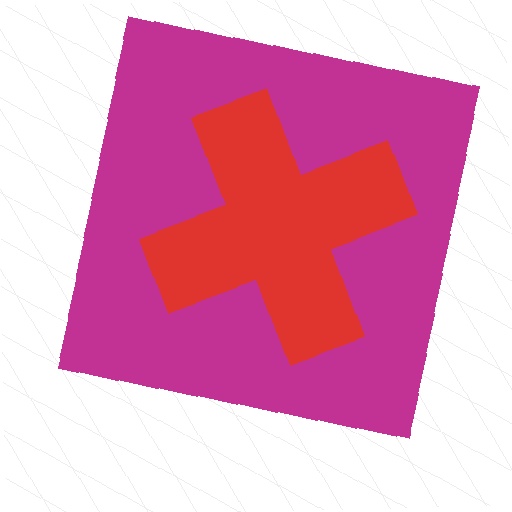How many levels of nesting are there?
2.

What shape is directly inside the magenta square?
The red cross.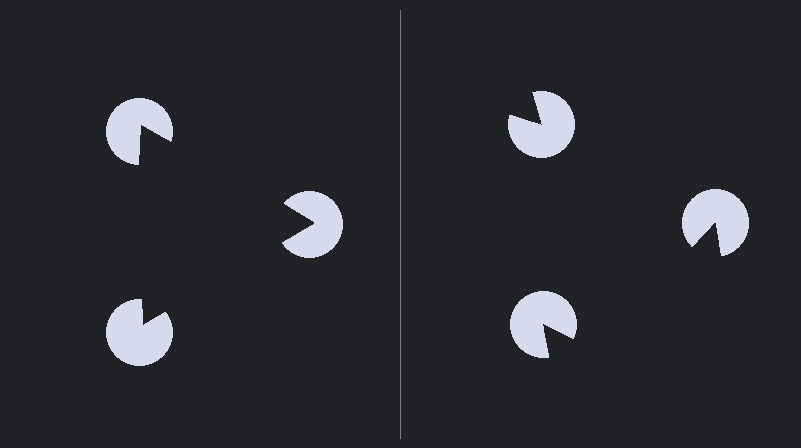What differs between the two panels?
The pac-man discs are positioned identically on both sides; only the wedge orientations differ. On the left they align to a triangle; on the right they are misaligned.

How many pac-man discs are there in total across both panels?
6 — 3 on each side.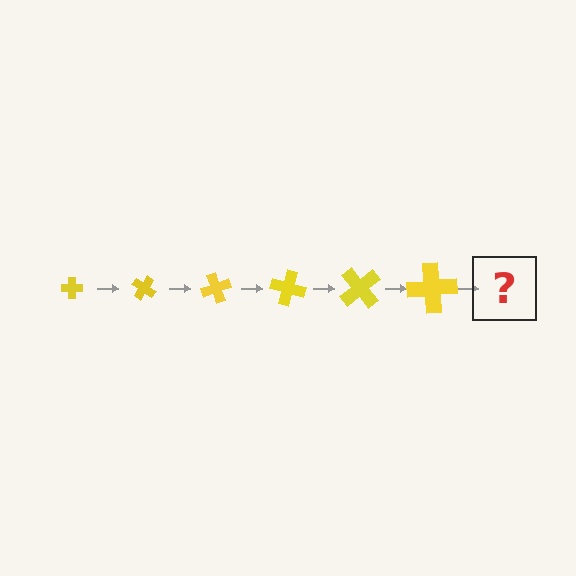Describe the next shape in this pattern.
It should be a cross, larger than the previous one and rotated 210 degrees from the start.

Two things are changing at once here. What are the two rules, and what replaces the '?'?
The two rules are that the cross grows larger each step and it rotates 35 degrees each step. The '?' should be a cross, larger than the previous one and rotated 210 degrees from the start.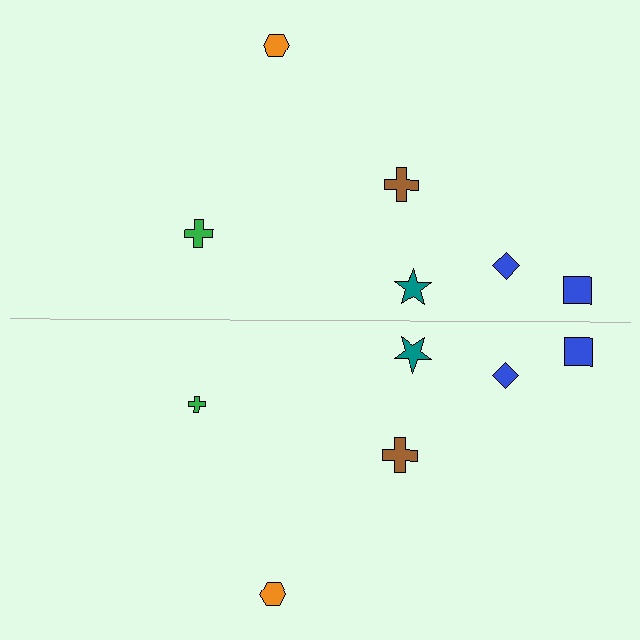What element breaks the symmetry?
The green cross on the bottom side has a different size than its mirror counterpart.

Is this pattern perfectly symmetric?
No, the pattern is not perfectly symmetric. The green cross on the bottom side has a different size than its mirror counterpart.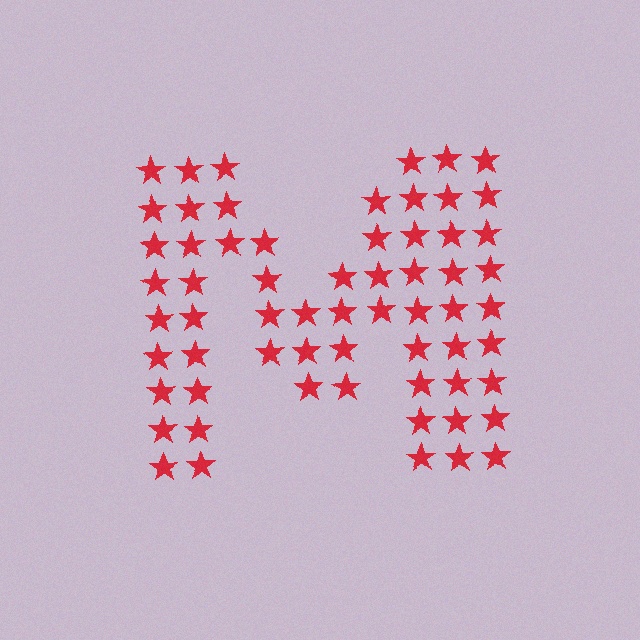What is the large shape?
The large shape is the letter M.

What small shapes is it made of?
It is made of small stars.